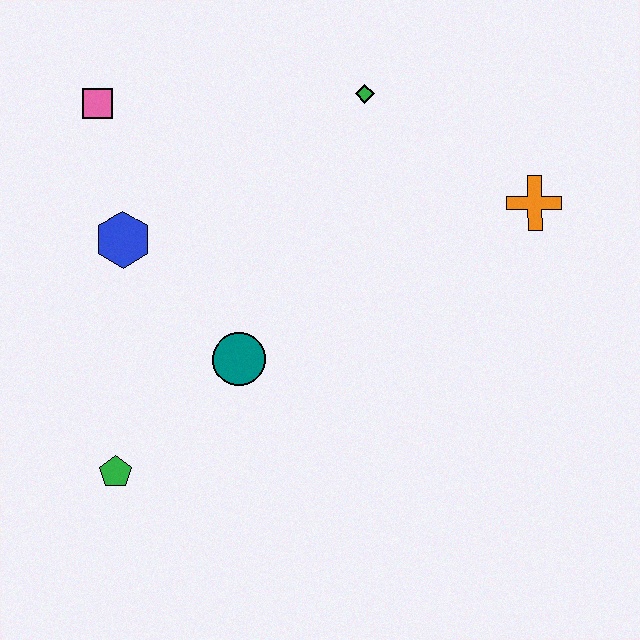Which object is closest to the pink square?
The blue hexagon is closest to the pink square.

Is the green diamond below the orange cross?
No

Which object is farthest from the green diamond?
The green pentagon is farthest from the green diamond.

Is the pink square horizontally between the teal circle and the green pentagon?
No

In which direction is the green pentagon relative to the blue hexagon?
The green pentagon is below the blue hexagon.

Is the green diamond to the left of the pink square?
No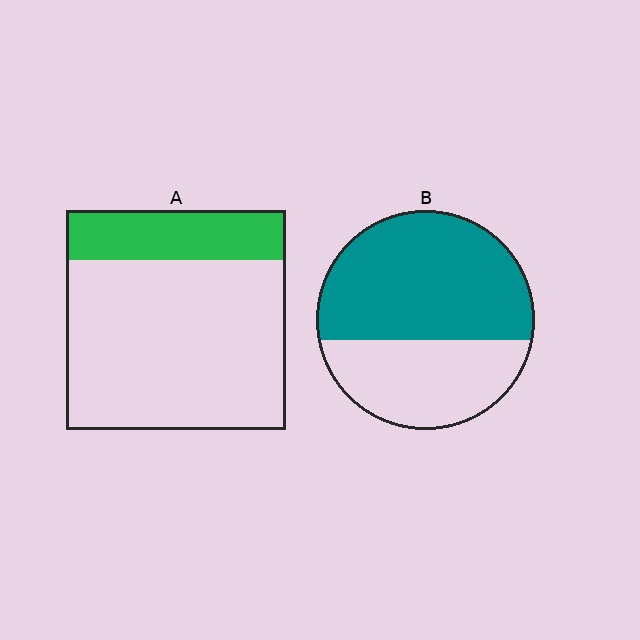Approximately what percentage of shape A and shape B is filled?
A is approximately 25% and B is approximately 60%.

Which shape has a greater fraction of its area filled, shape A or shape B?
Shape B.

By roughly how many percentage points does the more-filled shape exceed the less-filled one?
By roughly 40 percentage points (B over A).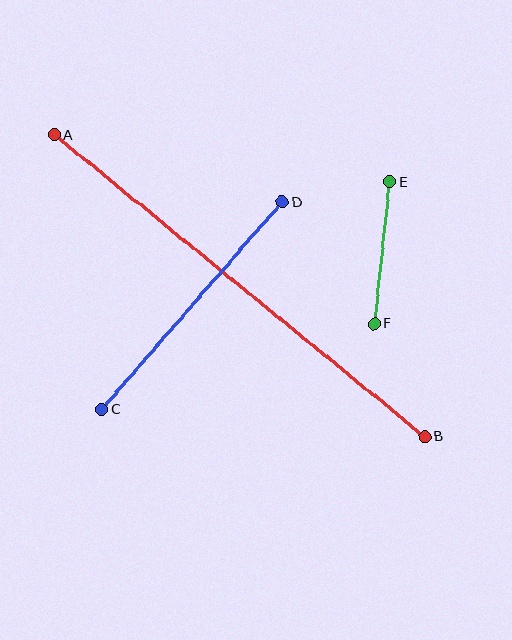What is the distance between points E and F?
The distance is approximately 143 pixels.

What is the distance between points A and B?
The distance is approximately 478 pixels.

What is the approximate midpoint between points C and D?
The midpoint is at approximately (192, 306) pixels.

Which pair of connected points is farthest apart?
Points A and B are farthest apart.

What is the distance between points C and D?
The distance is approximately 275 pixels.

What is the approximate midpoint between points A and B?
The midpoint is at approximately (239, 286) pixels.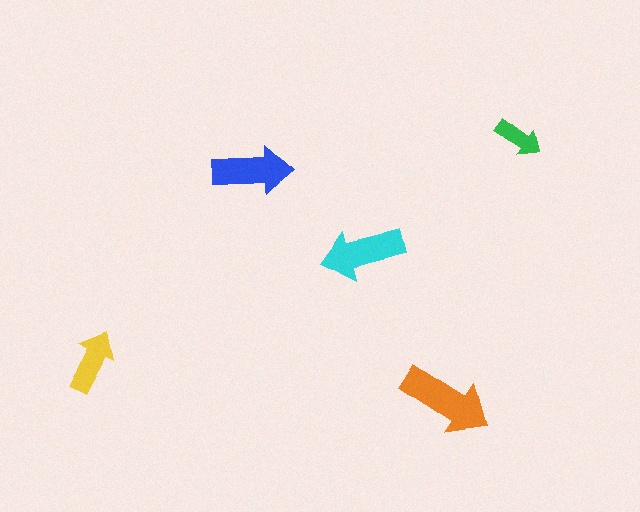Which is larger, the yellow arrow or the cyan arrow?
The cyan one.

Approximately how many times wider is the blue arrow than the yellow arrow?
About 1.5 times wider.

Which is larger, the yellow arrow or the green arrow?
The yellow one.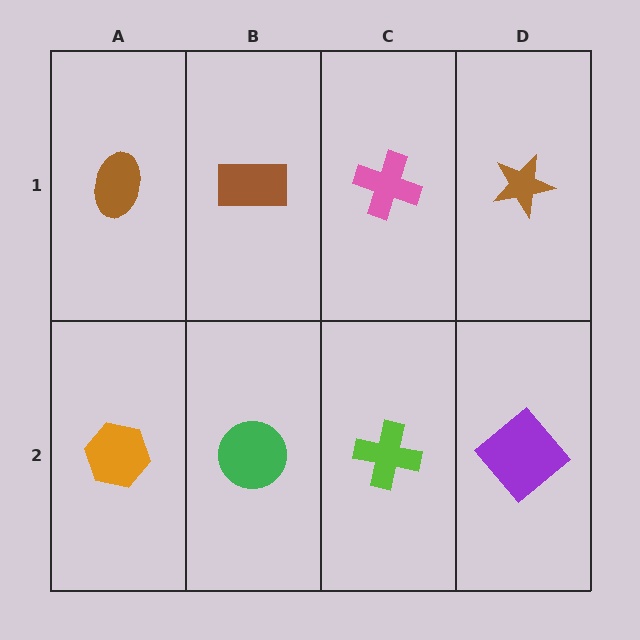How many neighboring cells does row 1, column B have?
3.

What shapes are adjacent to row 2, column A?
A brown ellipse (row 1, column A), a green circle (row 2, column B).